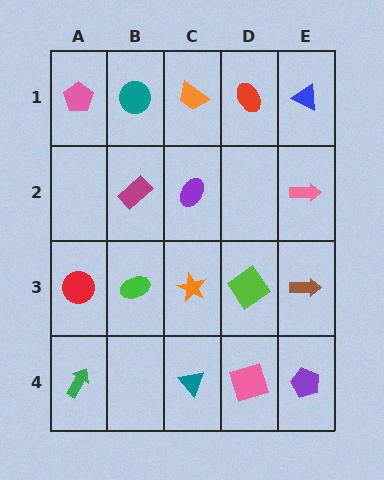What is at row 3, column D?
A lime diamond.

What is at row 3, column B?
A green ellipse.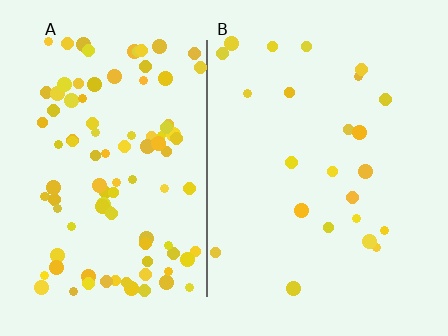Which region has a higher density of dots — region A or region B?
A (the left).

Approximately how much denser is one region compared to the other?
Approximately 4.3× — region A over region B.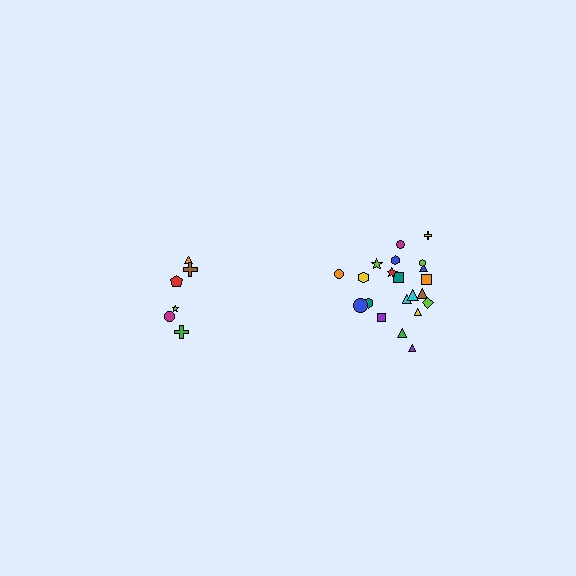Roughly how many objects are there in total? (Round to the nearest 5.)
Roughly 30 objects in total.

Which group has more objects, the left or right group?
The right group.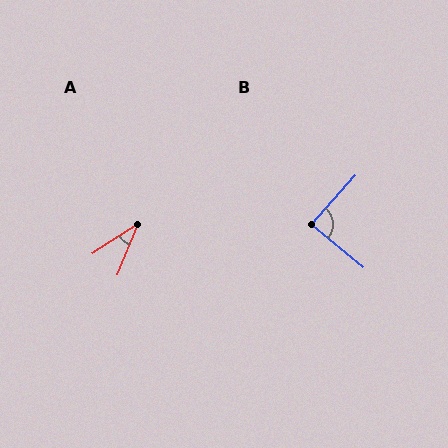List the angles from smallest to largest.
A (35°), B (87°).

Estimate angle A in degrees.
Approximately 35 degrees.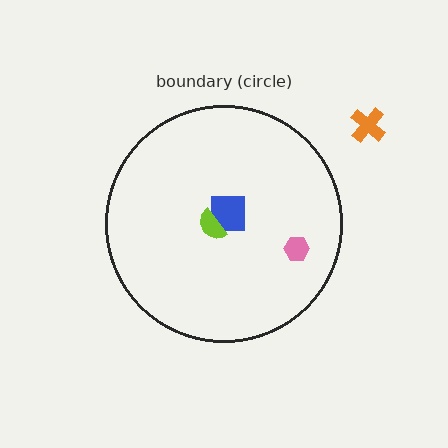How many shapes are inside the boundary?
3 inside, 1 outside.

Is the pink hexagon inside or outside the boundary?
Inside.